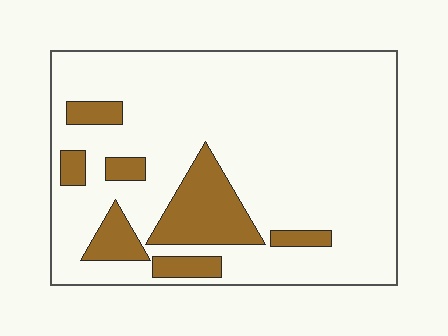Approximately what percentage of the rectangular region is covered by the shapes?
Approximately 20%.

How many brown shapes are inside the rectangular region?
7.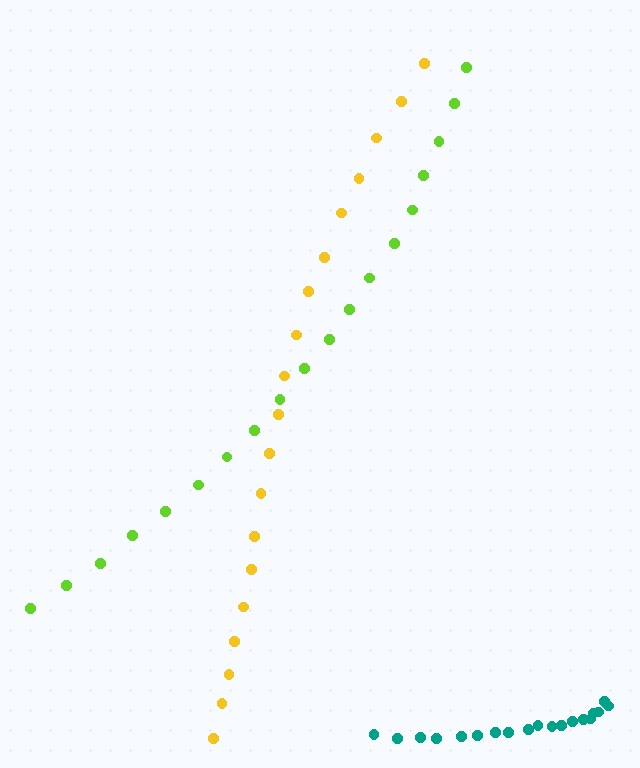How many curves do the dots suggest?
There are 3 distinct paths.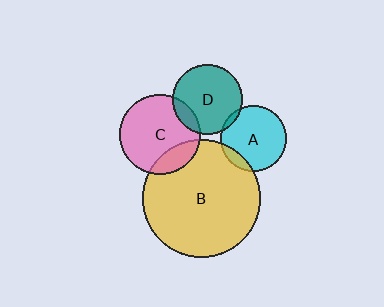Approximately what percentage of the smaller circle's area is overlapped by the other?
Approximately 10%.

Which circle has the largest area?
Circle B (yellow).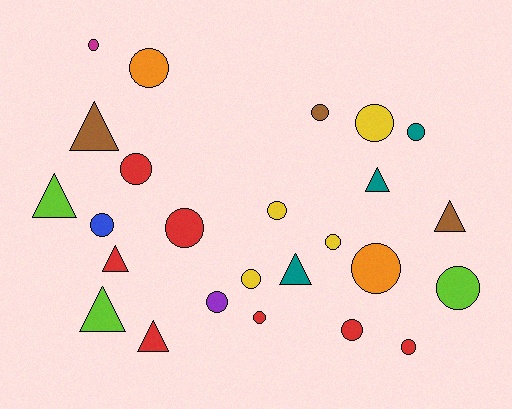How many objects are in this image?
There are 25 objects.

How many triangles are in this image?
There are 8 triangles.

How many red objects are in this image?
There are 7 red objects.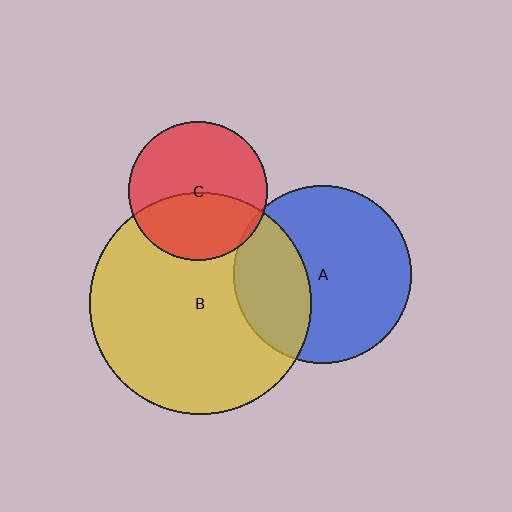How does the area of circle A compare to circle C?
Approximately 1.6 times.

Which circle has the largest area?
Circle B (yellow).